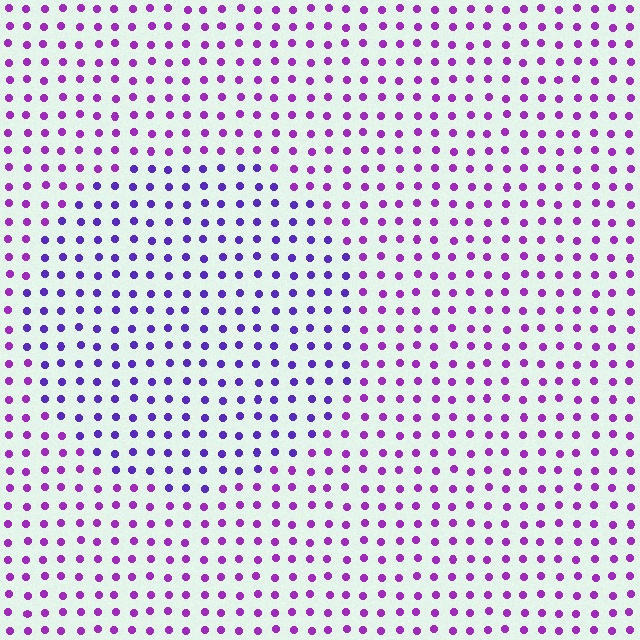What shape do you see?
I see a circle.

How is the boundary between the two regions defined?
The boundary is defined purely by a slight shift in hue (about 30 degrees). Spacing, size, and orientation are identical on both sides.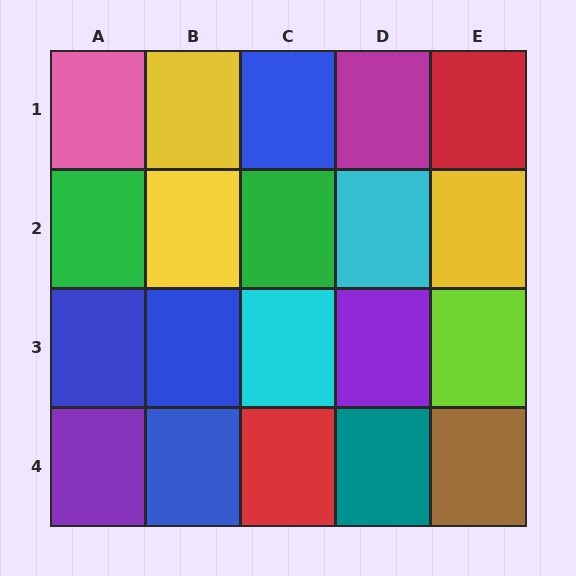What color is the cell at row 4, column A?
Purple.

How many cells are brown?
1 cell is brown.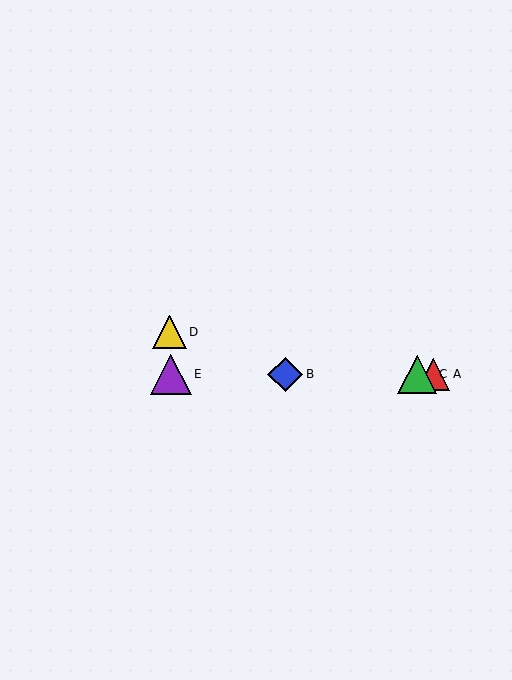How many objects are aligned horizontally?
4 objects (A, B, C, E) are aligned horizontally.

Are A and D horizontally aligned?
No, A is at y≈375 and D is at y≈332.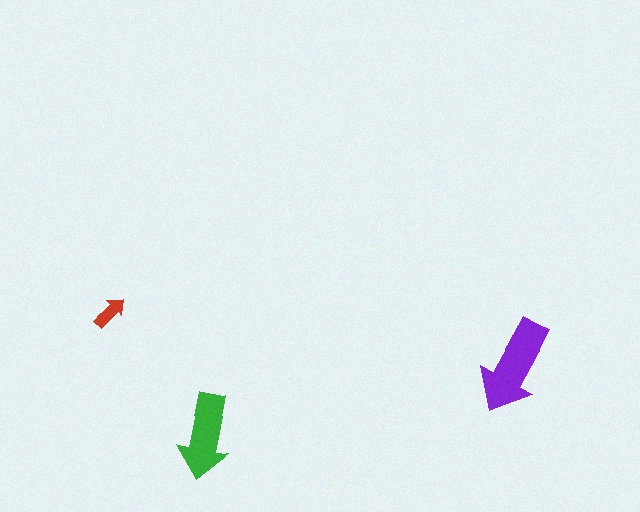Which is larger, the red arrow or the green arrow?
The green one.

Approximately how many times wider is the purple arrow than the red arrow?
About 2.5 times wider.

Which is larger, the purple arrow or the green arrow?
The purple one.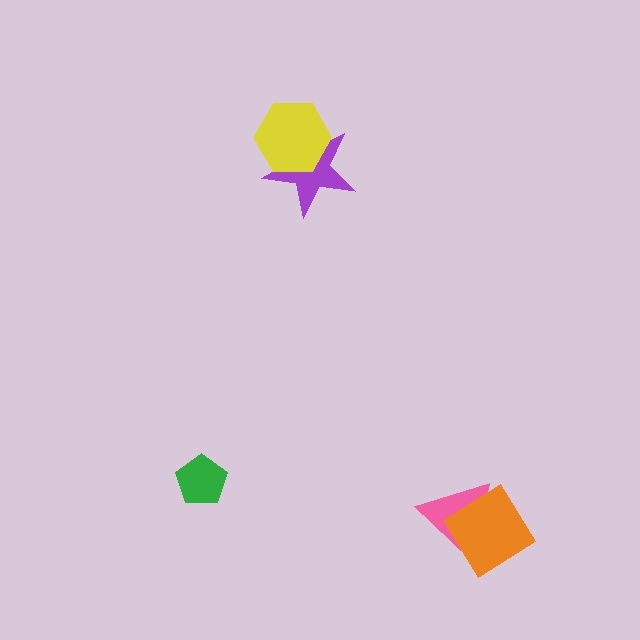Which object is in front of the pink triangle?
The orange diamond is in front of the pink triangle.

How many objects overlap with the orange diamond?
1 object overlaps with the orange diamond.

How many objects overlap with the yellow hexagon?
1 object overlaps with the yellow hexagon.